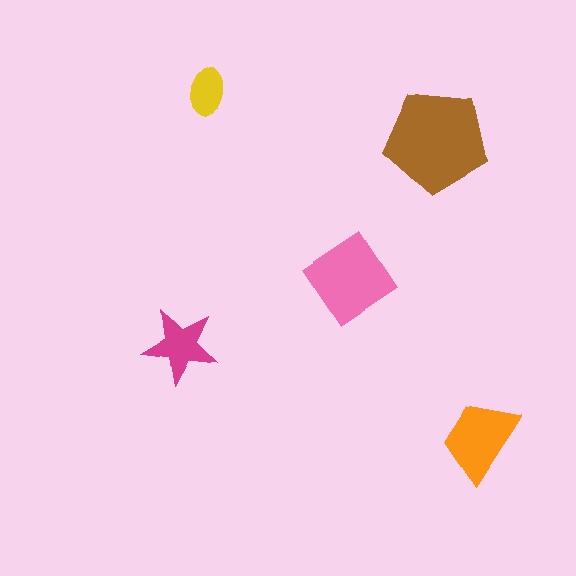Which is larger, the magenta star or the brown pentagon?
The brown pentagon.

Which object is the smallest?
The yellow ellipse.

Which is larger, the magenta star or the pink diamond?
The pink diamond.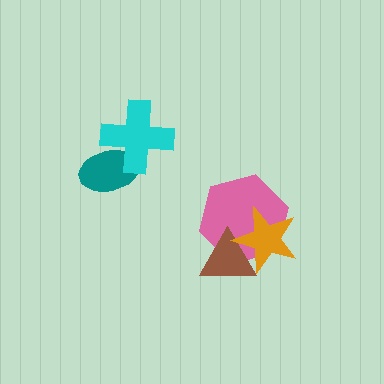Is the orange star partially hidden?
No, no other shape covers it.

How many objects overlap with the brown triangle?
2 objects overlap with the brown triangle.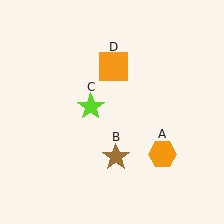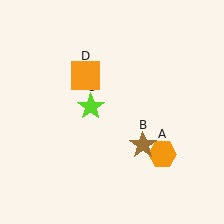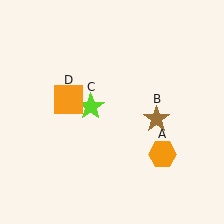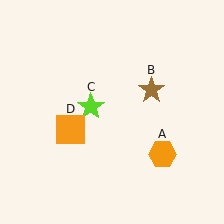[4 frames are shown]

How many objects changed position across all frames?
2 objects changed position: brown star (object B), orange square (object D).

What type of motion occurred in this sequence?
The brown star (object B), orange square (object D) rotated counterclockwise around the center of the scene.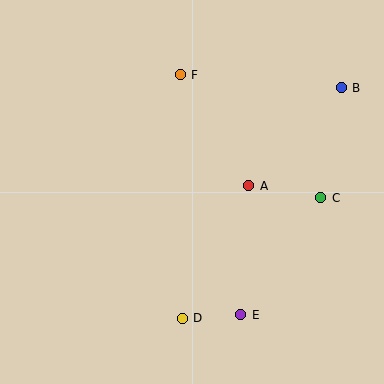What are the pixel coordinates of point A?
Point A is at (249, 186).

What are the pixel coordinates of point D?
Point D is at (182, 318).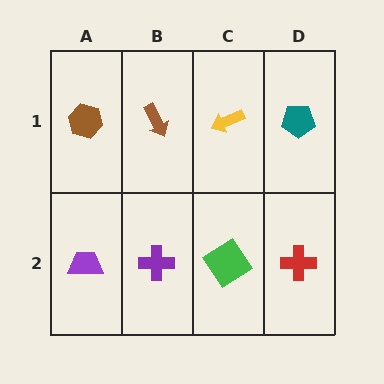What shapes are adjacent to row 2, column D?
A teal pentagon (row 1, column D), a green diamond (row 2, column C).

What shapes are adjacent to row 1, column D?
A red cross (row 2, column D), a yellow arrow (row 1, column C).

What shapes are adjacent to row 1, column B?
A purple cross (row 2, column B), a brown hexagon (row 1, column A), a yellow arrow (row 1, column C).